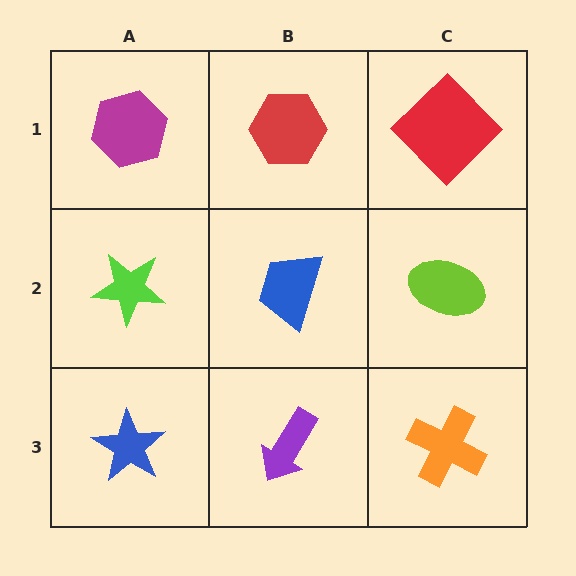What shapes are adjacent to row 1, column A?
A lime star (row 2, column A), a red hexagon (row 1, column B).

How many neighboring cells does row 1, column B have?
3.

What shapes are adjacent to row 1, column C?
A lime ellipse (row 2, column C), a red hexagon (row 1, column B).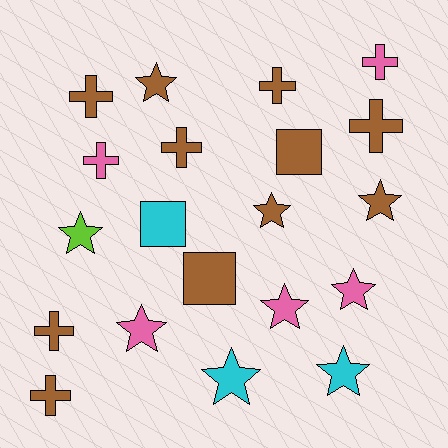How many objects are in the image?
There are 20 objects.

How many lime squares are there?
There are no lime squares.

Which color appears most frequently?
Brown, with 11 objects.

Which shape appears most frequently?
Star, with 9 objects.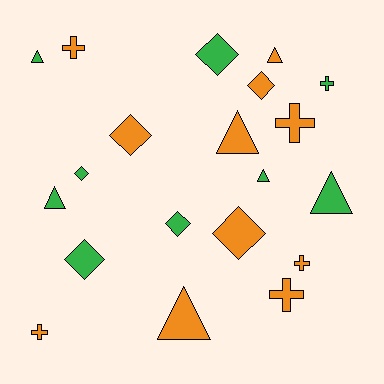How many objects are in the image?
There are 20 objects.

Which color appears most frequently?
Orange, with 11 objects.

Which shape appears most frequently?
Diamond, with 7 objects.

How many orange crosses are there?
There are 5 orange crosses.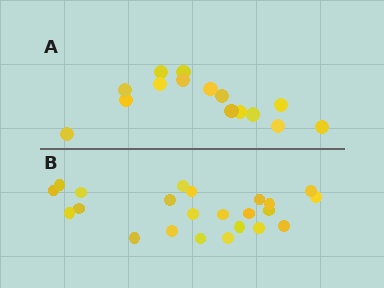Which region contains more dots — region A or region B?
Region B (the bottom region) has more dots.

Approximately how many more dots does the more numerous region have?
Region B has roughly 8 or so more dots than region A.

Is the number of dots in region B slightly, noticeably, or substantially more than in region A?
Region B has substantially more. The ratio is roughly 1.5 to 1.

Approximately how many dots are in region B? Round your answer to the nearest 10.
About 20 dots. (The exact count is 23, which rounds to 20.)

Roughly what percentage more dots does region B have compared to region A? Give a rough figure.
About 55% more.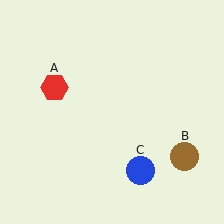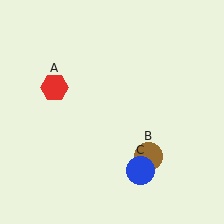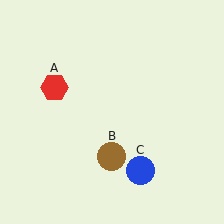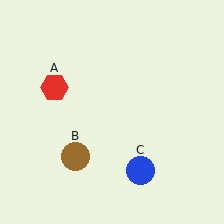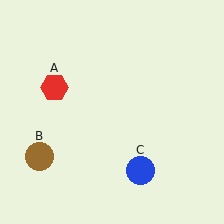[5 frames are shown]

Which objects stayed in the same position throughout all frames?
Red hexagon (object A) and blue circle (object C) remained stationary.